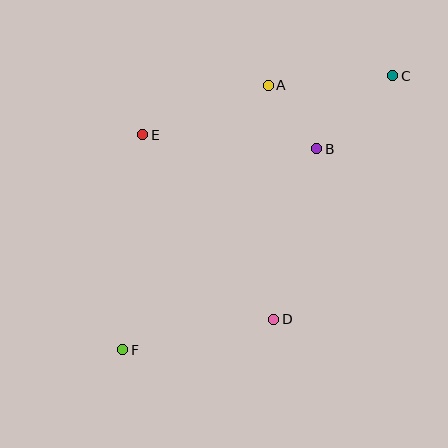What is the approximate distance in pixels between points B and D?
The distance between B and D is approximately 176 pixels.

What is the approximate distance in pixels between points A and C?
The distance between A and C is approximately 125 pixels.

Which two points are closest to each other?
Points A and B are closest to each other.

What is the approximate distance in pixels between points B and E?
The distance between B and E is approximately 175 pixels.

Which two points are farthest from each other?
Points C and F are farthest from each other.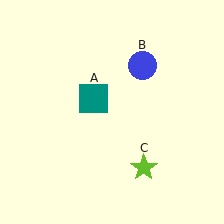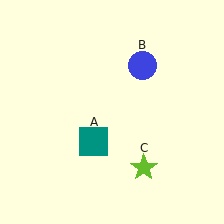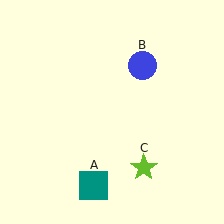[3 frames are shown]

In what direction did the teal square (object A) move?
The teal square (object A) moved down.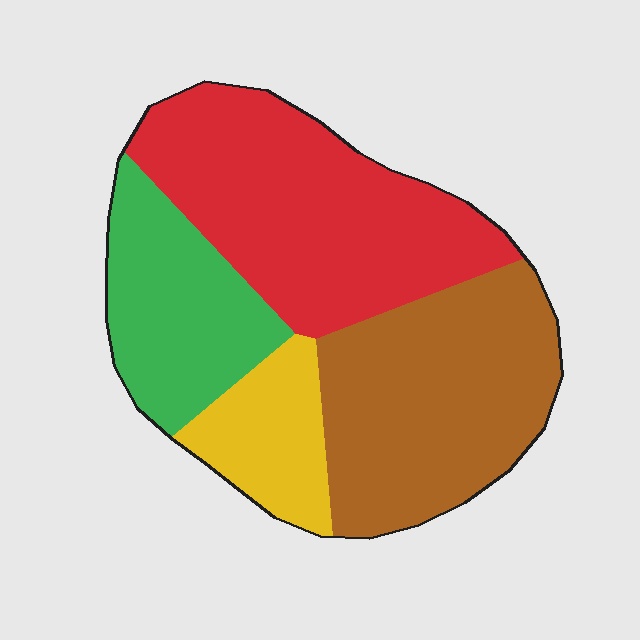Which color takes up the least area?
Yellow, at roughly 10%.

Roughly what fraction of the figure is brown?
Brown covers about 30% of the figure.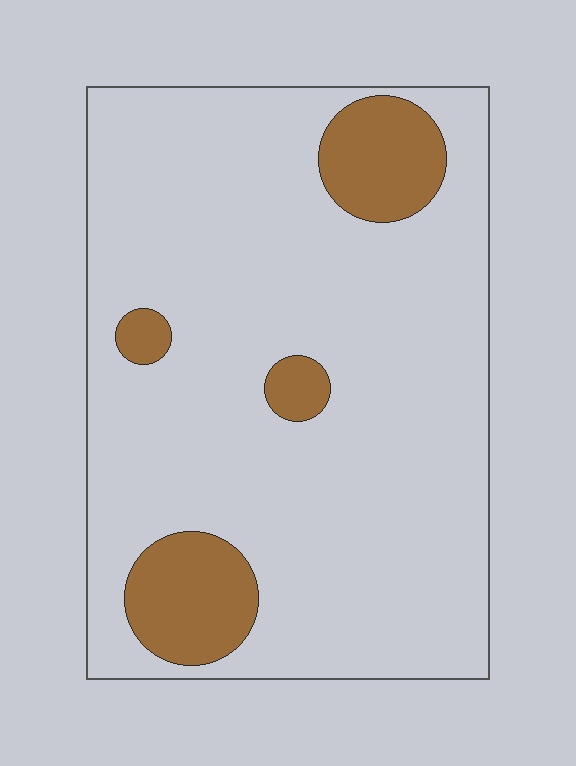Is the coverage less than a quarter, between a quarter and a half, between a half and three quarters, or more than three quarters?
Less than a quarter.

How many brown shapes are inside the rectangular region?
4.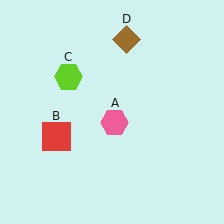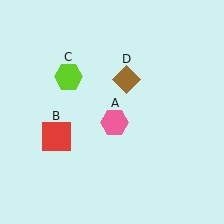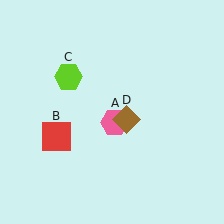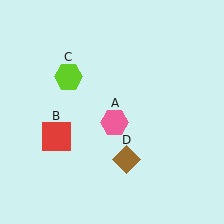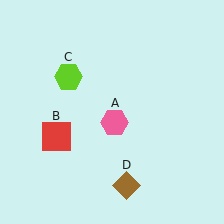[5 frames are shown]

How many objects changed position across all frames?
1 object changed position: brown diamond (object D).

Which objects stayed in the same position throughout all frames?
Pink hexagon (object A) and red square (object B) and lime hexagon (object C) remained stationary.